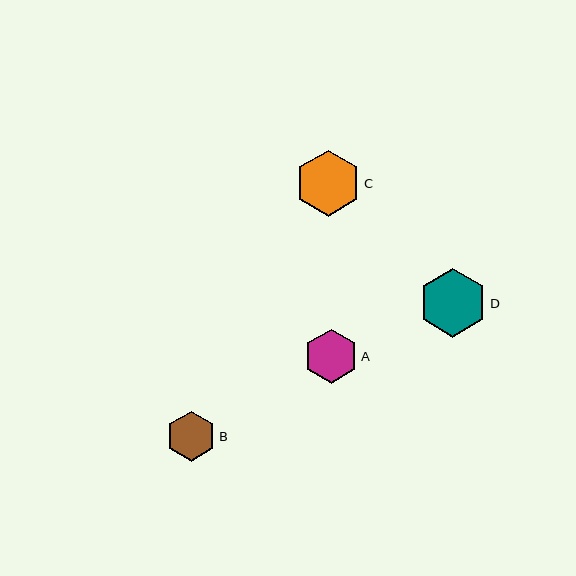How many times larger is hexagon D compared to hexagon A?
Hexagon D is approximately 1.3 times the size of hexagon A.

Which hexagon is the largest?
Hexagon D is the largest with a size of approximately 69 pixels.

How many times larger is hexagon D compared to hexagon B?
Hexagon D is approximately 1.4 times the size of hexagon B.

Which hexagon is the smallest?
Hexagon B is the smallest with a size of approximately 50 pixels.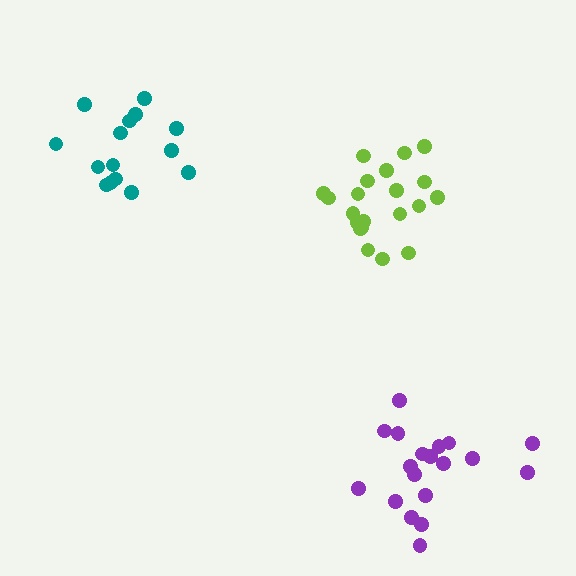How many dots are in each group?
Group 1: 15 dots, Group 2: 21 dots, Group 3: 19 dots (55 total).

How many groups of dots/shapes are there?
There are 3 groups.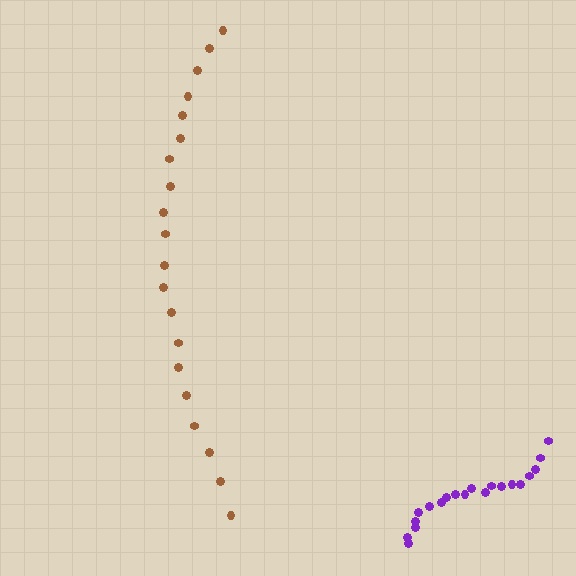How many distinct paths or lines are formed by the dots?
There are 2 distinct paths.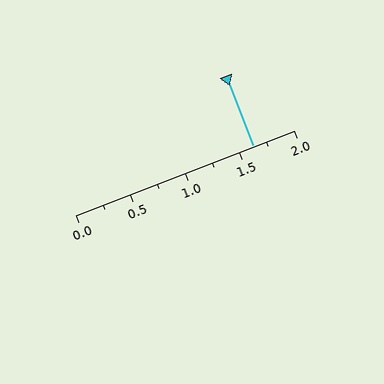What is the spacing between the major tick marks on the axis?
The major ticks are spaced 0.5 apart.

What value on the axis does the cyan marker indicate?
The marker indicates approximately 1.62.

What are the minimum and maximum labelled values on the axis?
The axis runs from 0.0 to 2.0.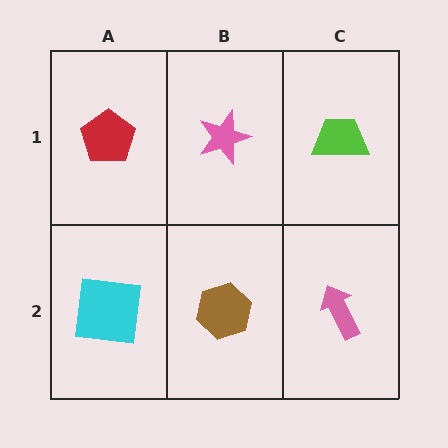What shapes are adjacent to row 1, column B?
A brown hexagon (row 2, column B), a red pentagon (row 1, column A), a lime trapezoid (row 1, column C).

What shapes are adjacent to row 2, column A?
A red pentagon (row 1, column A), a brown hexagon (row 2, column B).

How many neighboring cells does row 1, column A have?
2.